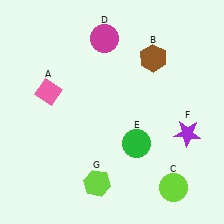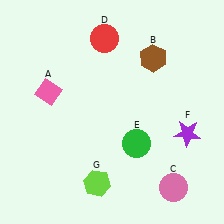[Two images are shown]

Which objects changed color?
C changed from lime to pink. D changed from magenta to red.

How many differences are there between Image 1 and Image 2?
There are 2 differences between the two images.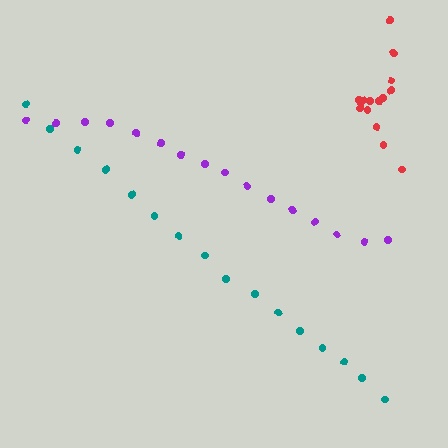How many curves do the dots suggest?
There are 3 distinct paths.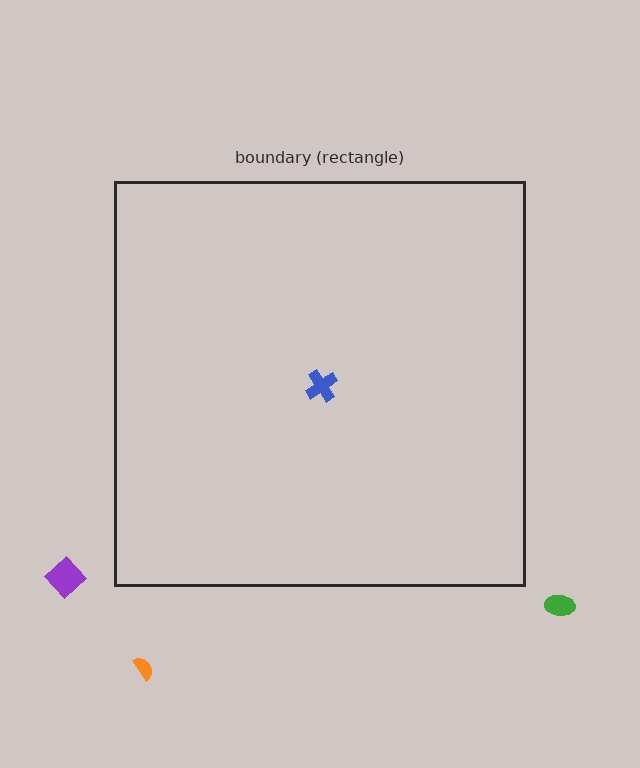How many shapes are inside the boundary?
1 inside, 3 outside.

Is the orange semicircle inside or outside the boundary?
Outside.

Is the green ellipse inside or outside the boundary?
Outside.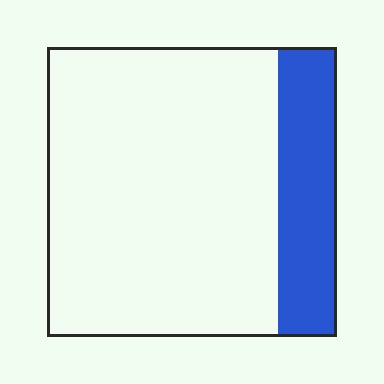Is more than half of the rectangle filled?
No.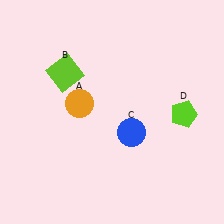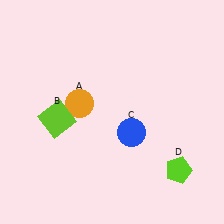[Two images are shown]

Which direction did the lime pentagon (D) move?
The lime pentagon (D) moved down.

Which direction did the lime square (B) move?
The lime square (B) moved down.